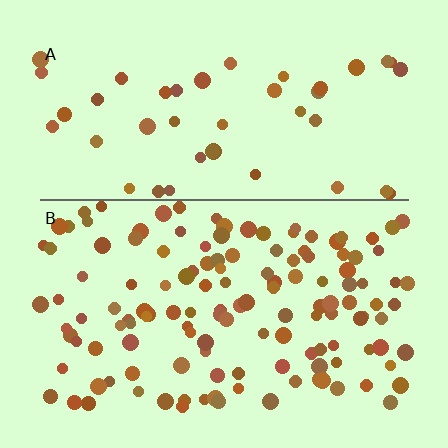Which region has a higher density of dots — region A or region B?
B (the bottom).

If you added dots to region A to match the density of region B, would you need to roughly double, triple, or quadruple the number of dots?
Approximately triple.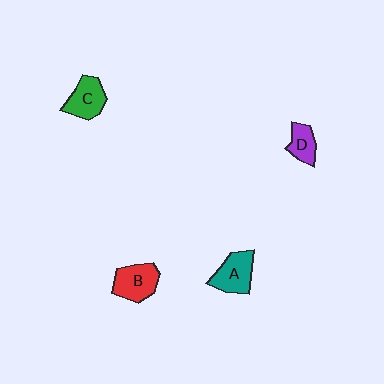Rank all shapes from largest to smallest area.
From largest to smallest: B (red), A (teal), C (green), D (purple).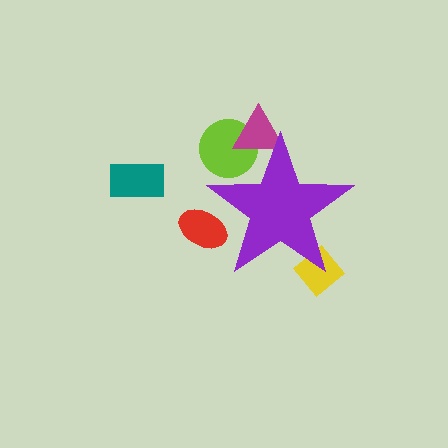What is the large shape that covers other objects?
A purple star.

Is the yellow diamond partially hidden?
Yes, the yellow diamond is partially hidden behind the purple star.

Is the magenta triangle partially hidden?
Yes, the magenta triangle is partially hidden behind the purple star.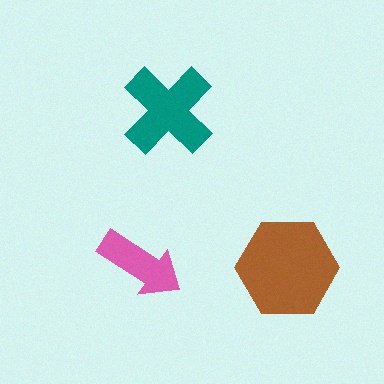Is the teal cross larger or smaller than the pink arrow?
Larger.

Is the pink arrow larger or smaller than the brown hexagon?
Smaller.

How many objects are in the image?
There are 3 objects in the image.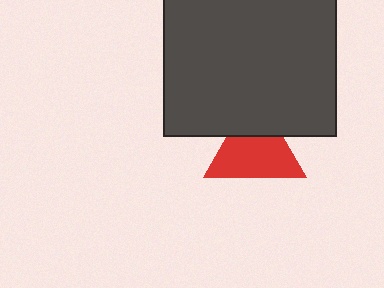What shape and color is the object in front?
The object in front is a dark gray square.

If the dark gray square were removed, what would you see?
You would see the complete red triangle.